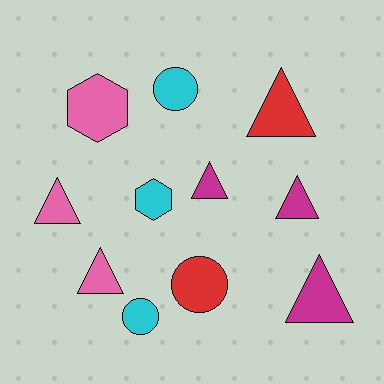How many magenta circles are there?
There are no magenta circles.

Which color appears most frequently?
Cyan, with 3 objects.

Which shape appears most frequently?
Triangle, with 6 objects.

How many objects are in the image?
There are 11 objects.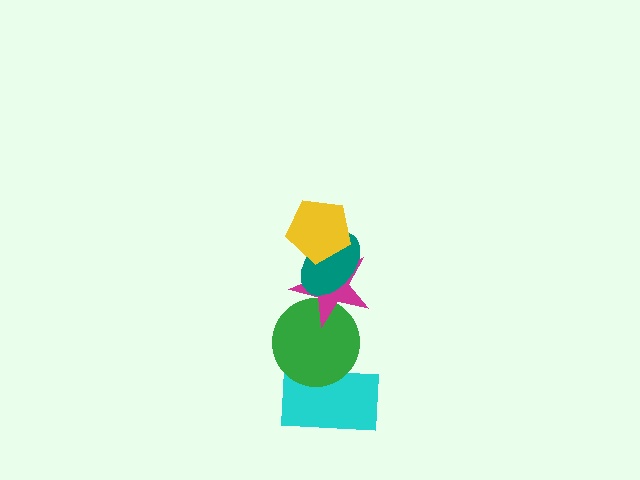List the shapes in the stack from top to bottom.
From top to bottom: the yellow pentagon, the teal ellipse, the magenta star, the green circle, the cyan rectangle.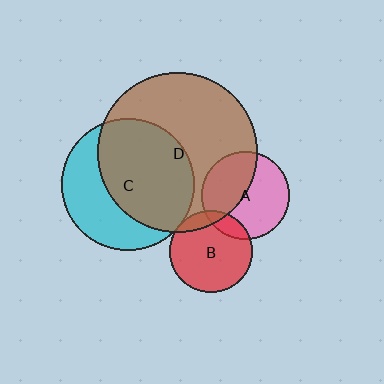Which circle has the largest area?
Circle D (brown).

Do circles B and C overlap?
Yes.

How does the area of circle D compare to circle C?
Approximately 1.5 times.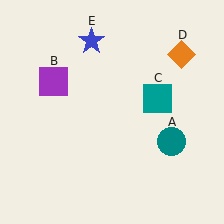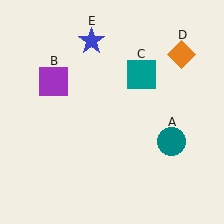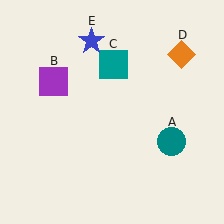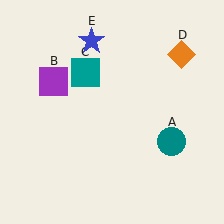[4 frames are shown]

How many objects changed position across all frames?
1 object changed position: teal square (object C).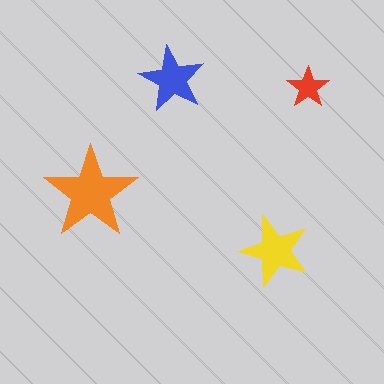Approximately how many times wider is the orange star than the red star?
About 2 times wider.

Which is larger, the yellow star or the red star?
The yellow one.